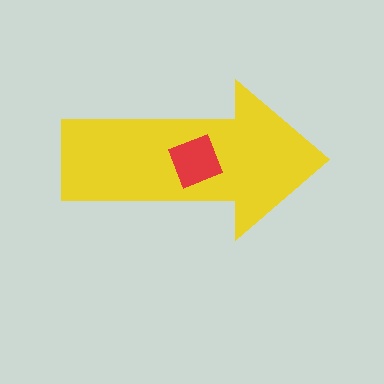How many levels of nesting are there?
2.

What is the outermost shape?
The yellow arrow.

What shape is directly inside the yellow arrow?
The red diamond.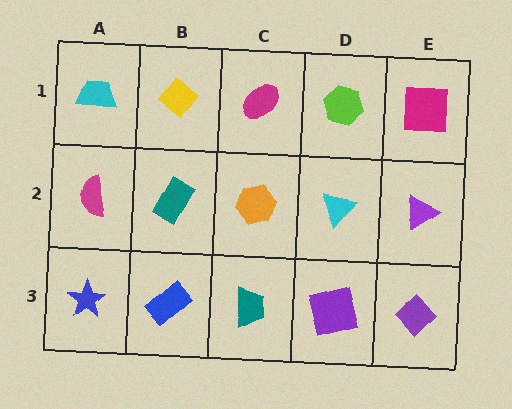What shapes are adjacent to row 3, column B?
A teal rectangle (row 2, column B), a blue star (row 3, column A), a teal trapezoid (row 3, column C).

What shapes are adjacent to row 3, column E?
A purple triangle (row 2, column E), a purple square (row 3, column D).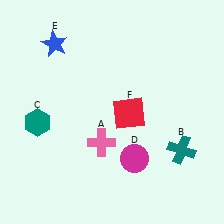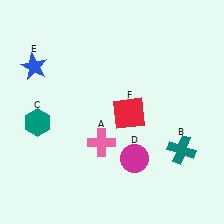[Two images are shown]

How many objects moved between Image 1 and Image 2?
1 object moved between the two images.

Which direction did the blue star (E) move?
The blue star (E) moved down.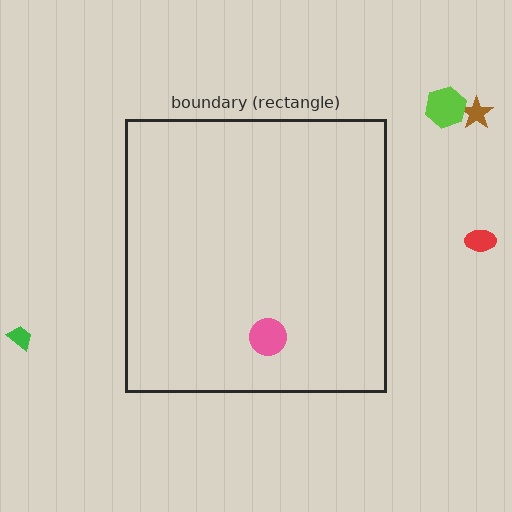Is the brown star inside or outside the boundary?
Outside.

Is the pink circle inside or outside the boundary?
Inside.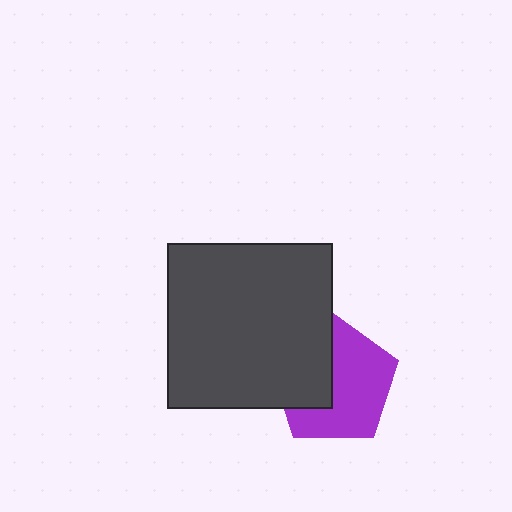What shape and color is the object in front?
The object in front is a dark gray square.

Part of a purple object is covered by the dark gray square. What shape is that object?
It is a pentagon.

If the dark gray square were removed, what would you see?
You would see the complete purple pentagon.